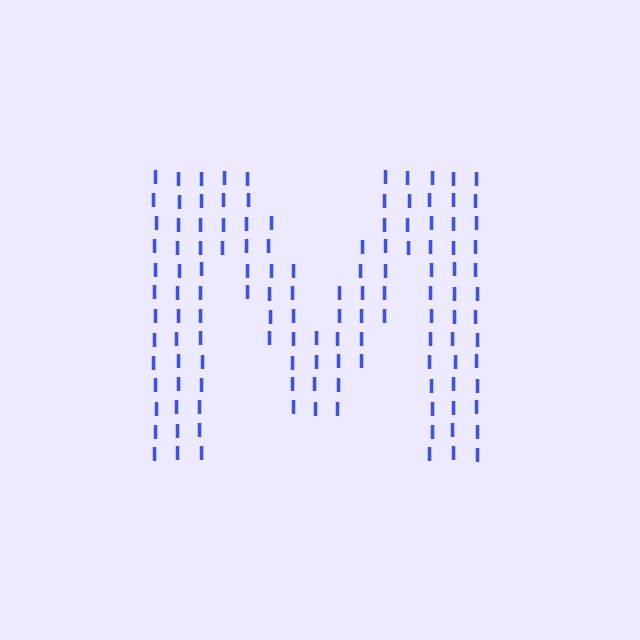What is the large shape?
The large shape is the letter M.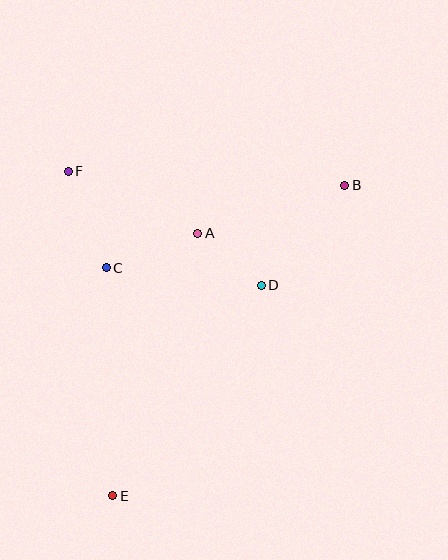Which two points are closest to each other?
Points A and D are closest to each other.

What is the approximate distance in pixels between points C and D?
The distance between C and D is approximately 156 pixels.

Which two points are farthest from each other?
Points B and E are farthest from each other.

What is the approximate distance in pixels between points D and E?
The distance between D and E is approximately 258 pixels.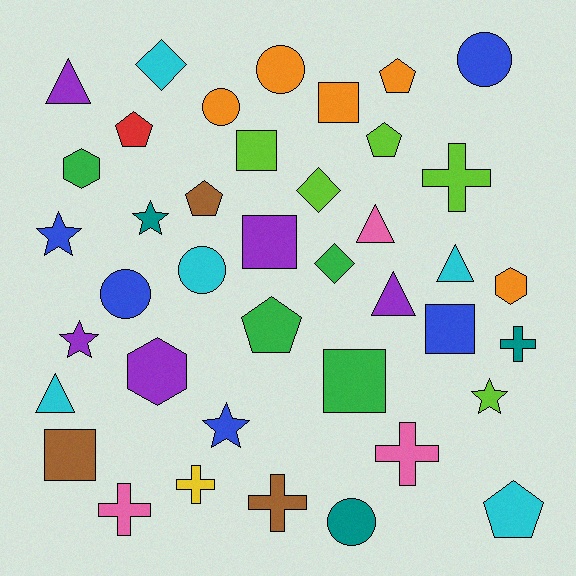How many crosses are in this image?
There are 6 crosses.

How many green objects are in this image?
There are 4 green objects.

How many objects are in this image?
There are 40 objects.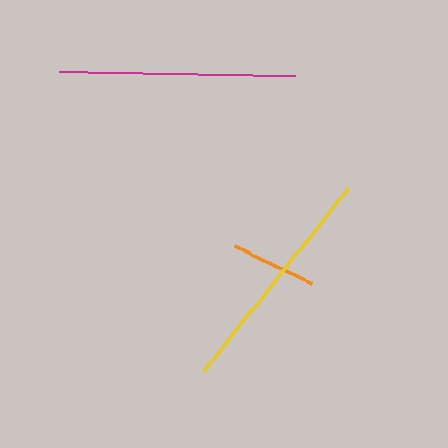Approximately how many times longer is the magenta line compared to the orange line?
The magenta line is approximately 2.8 times the length of the orange line.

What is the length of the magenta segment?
The magenta segment is approximately 236 pixels long.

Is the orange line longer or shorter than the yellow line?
The yellow line is longer than the orange line.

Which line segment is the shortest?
The orange line is the shortest at approximately 86 pixels.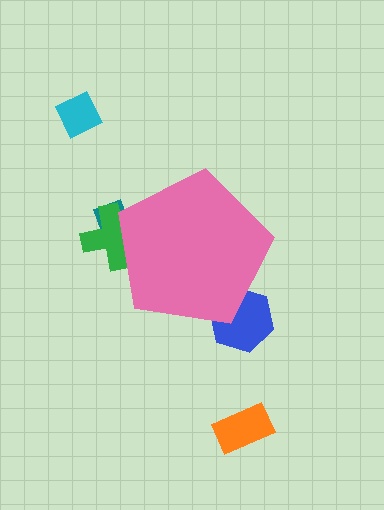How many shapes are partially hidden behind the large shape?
3 shapes are partially hidden.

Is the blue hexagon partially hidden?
Yes, the blue hexagon is partially hidden behind the pink pentagon.